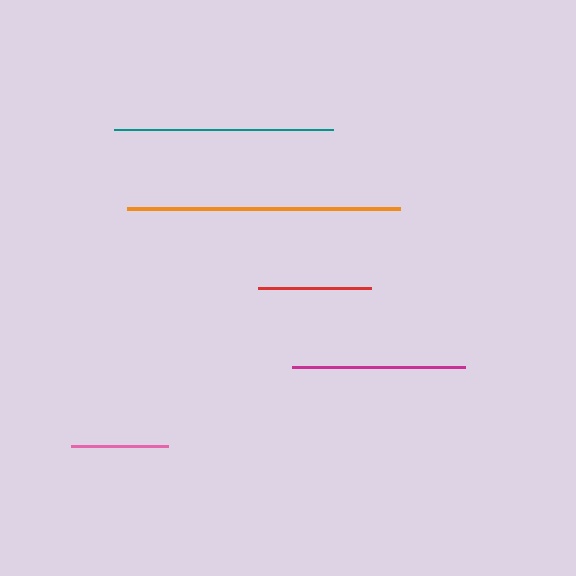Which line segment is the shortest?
The pink line is the shortest at approximately 97 pixels.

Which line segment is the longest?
The orange line is the longest at approximately 273 pixels.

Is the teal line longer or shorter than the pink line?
The teal line is longer than the pink line.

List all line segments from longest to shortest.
From longest to shortest: orange, teal, magenta, red, pink.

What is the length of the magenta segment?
The magenta segment is approximately 173 pixels long.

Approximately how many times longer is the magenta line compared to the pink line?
The magenta line is approximately 1.8 times the length of the pink line.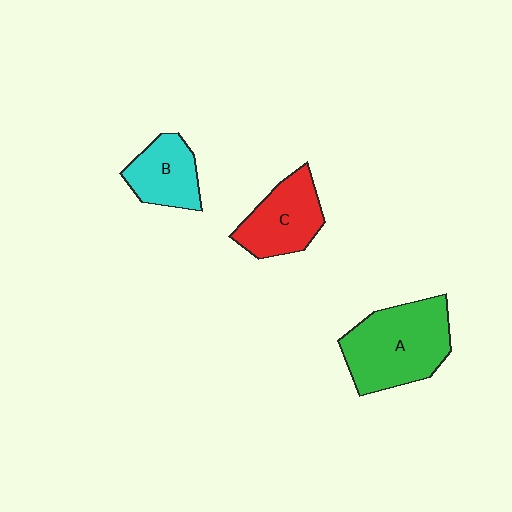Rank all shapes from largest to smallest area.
From largest to smallest: A (green), C (red), B (cyan).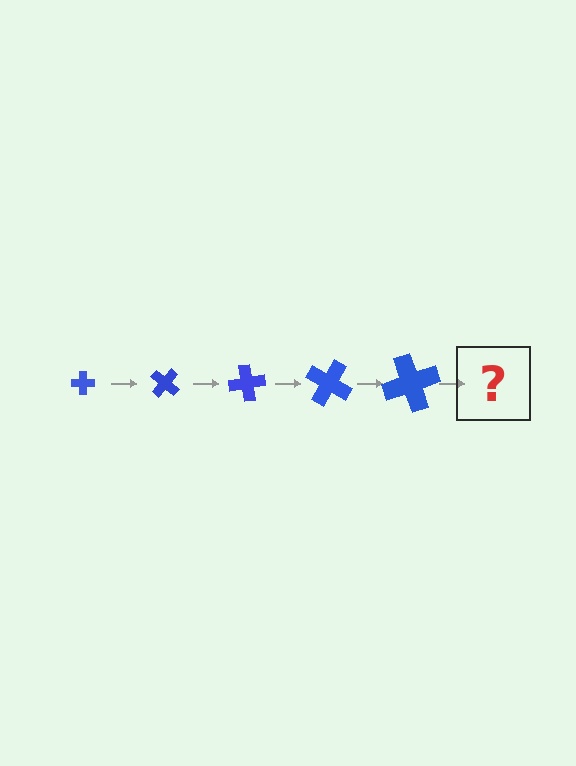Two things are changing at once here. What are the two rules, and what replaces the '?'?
The two rules are that the cross grows larger each step and it rotates 40 degrees each step. The '?' should be a cross, larger than the previous one and rotated 200 degrees from the start.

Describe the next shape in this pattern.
It should be a cross, larger than the previous one and rotated 200 degrees from the start.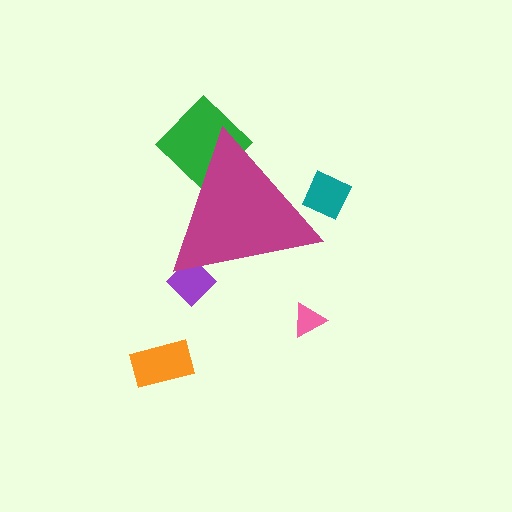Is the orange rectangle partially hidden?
No, the orange rectangle is fully visible.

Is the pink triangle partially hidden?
No, the pink triangle is fully visible.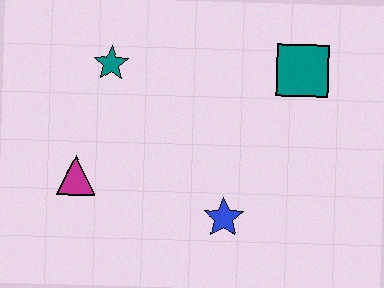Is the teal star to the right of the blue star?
No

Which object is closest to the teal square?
The blue star is closest to the teal square.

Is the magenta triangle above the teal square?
No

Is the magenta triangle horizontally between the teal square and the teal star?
No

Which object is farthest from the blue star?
The teal star is farthest from the blue star.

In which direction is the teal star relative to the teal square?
The teal star is to the left of the teal square.